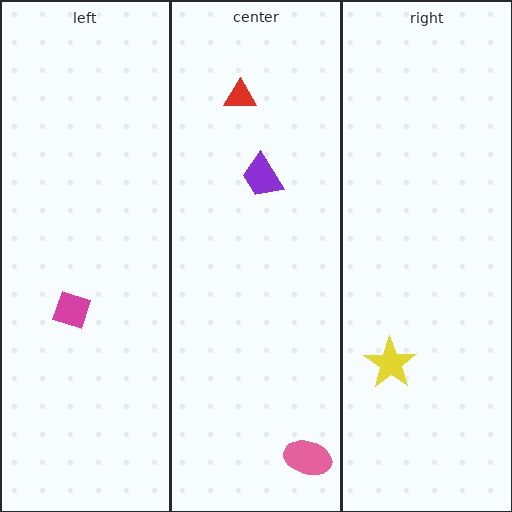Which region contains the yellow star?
The right region.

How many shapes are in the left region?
1.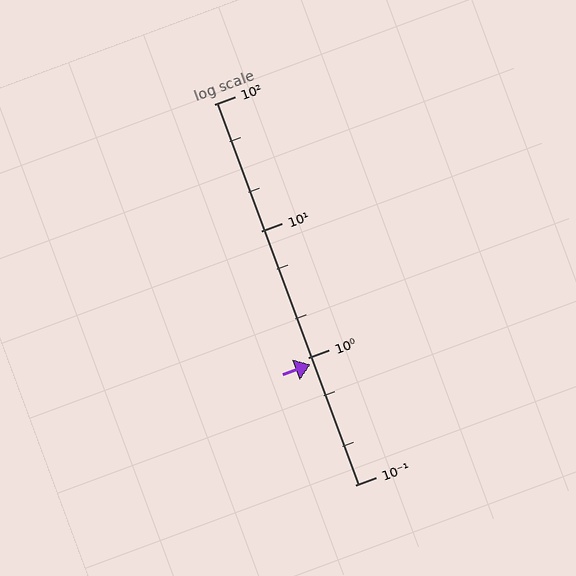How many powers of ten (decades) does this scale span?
The scale spans 3 decades, from 0.1 to 100.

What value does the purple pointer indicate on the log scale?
The pointer indicates approximately 0.89.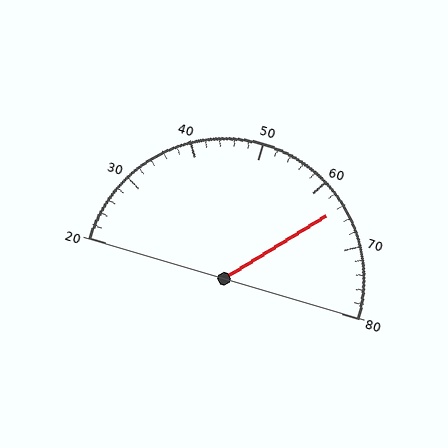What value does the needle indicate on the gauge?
The needle indicates approximately 64.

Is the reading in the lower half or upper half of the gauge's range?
The reading is in the upper half of the range (20 to 80).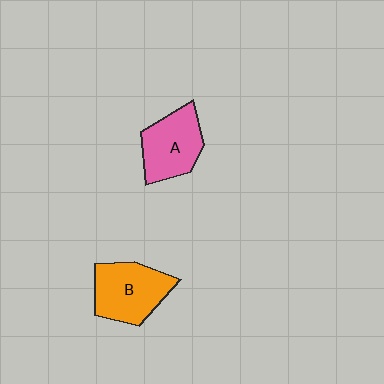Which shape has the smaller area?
Shape A (pink).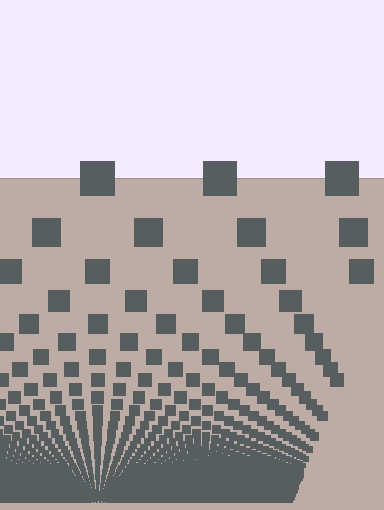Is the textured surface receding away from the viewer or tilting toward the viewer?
The surface appears to tilt toward the viewer. Texture elements get larger and sparser toward the top.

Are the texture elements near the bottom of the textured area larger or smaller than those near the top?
Smaller. The gradient is inverted — elements near the bottom are smaller and denser.